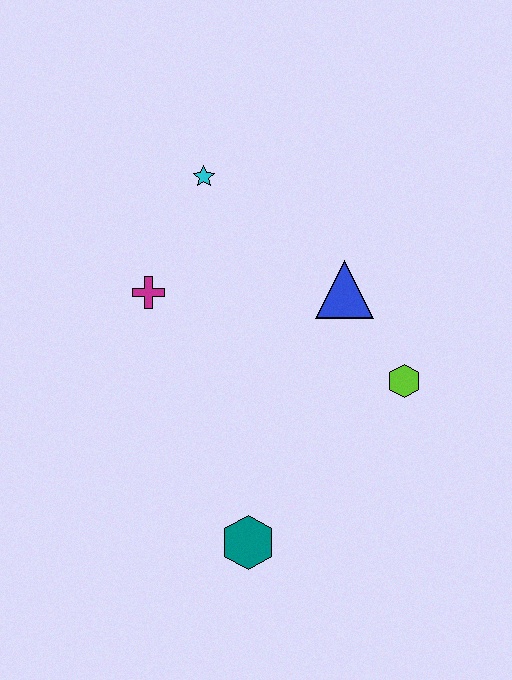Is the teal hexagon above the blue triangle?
No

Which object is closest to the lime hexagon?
The blue triangle is closest to the lime hexagon.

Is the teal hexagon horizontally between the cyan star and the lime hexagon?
Yes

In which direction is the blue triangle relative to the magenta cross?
The blue triangle is to the right of the magenta cross.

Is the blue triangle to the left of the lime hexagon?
Yes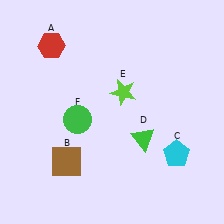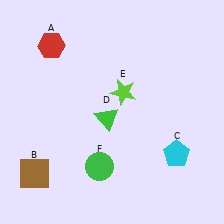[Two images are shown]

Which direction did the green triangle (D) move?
The green triangle (D) moved left.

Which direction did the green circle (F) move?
The green circle (F) moved down.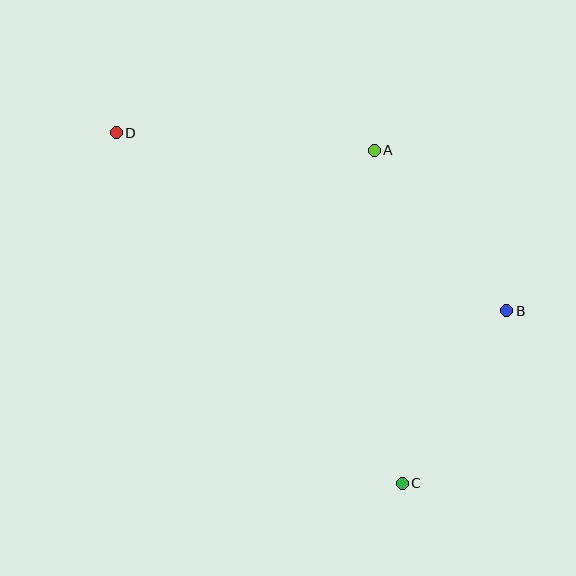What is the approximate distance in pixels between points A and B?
The distance between A and B is approximately 208 pixels.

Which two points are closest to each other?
Points B and C are closest to each other.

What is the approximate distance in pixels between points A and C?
The distance between A and C is approximately 334 pixels.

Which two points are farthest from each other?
Points C and D are farthest from each other.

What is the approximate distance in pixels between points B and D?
The distance between B and D is approximately 429 pixels.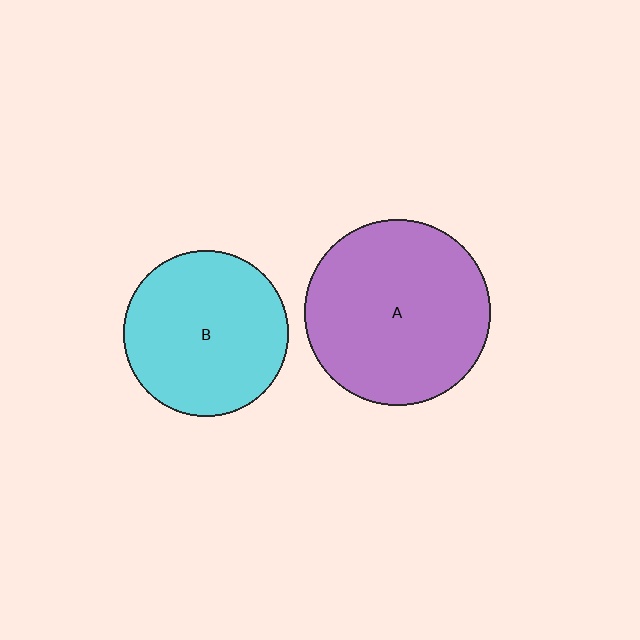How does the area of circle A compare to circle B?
Approximately 1.3 times.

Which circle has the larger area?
Circle A (purple).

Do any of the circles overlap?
No, none of the circles overlap.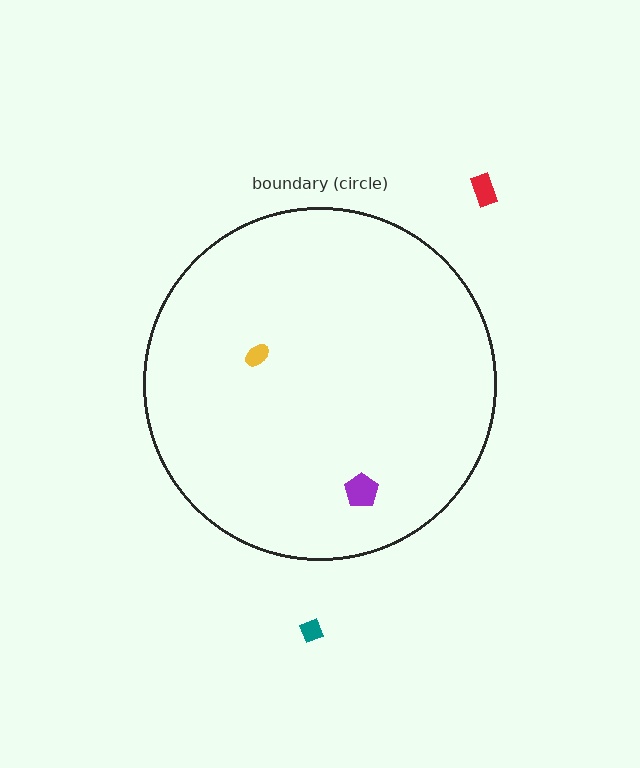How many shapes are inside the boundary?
2 inside, 2 outside.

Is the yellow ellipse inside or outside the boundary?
Inside.